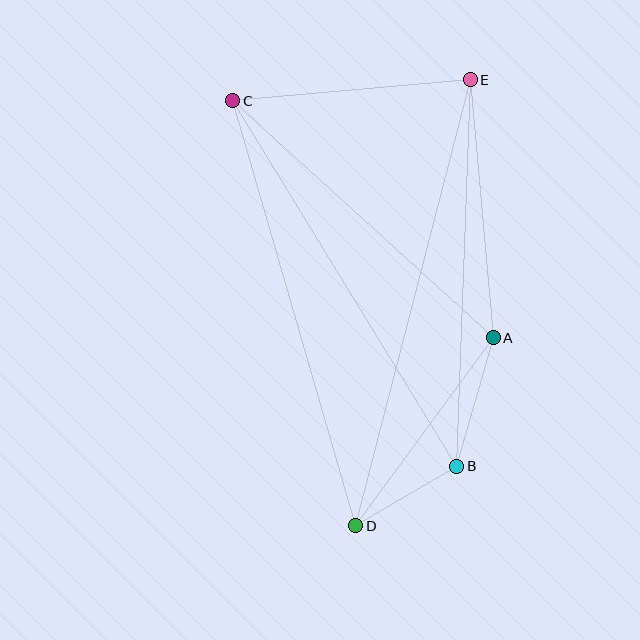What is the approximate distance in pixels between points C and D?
The distance between C and D is approximately 442 pixels.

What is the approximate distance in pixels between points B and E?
The distance between B and E is approximately 387 pixels.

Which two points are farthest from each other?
Points D and E are farthest from each other.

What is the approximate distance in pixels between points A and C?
The distance between A and C is approximately 352 pixels.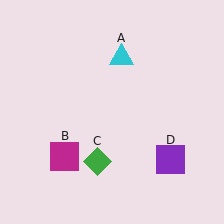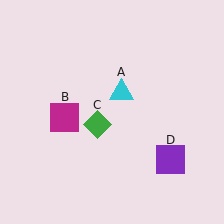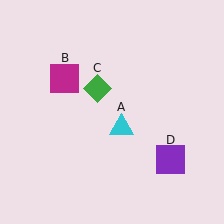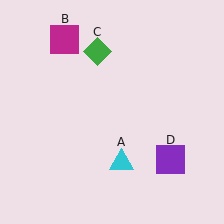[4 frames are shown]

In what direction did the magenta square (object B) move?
The magenta square (object B) moved up.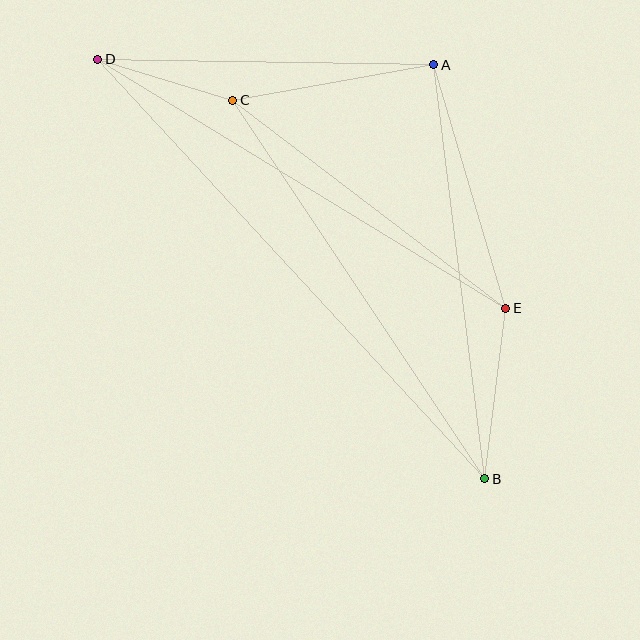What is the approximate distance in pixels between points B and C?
The distance between B and C is approximately 455 pixels.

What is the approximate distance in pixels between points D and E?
The distance between D and E is approximately 478 pixels.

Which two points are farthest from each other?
Points B and D are farthest from each other.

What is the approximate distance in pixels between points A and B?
The distance between A and B is approximately 417 pixels.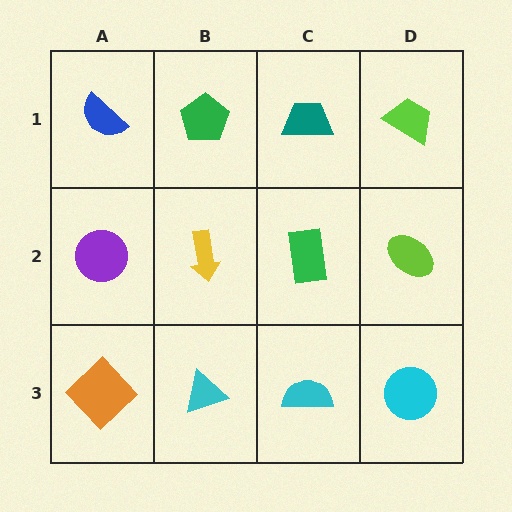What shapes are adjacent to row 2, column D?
A lime trapezoid (row 1, column D), a cyan circle (row 3, column D), a green rectangle (row 2, column C).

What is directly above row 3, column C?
A green rectangle.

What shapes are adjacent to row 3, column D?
A lime ellipse (row 2, column D), a cyan semicircle (row 3, column C).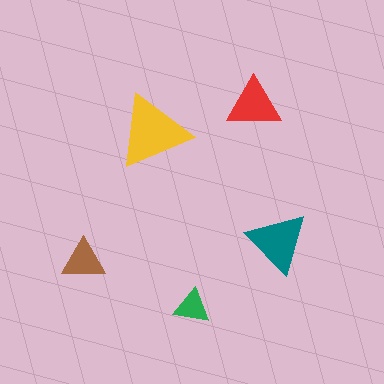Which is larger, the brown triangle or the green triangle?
The brown one.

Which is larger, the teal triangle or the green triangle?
The teal one.